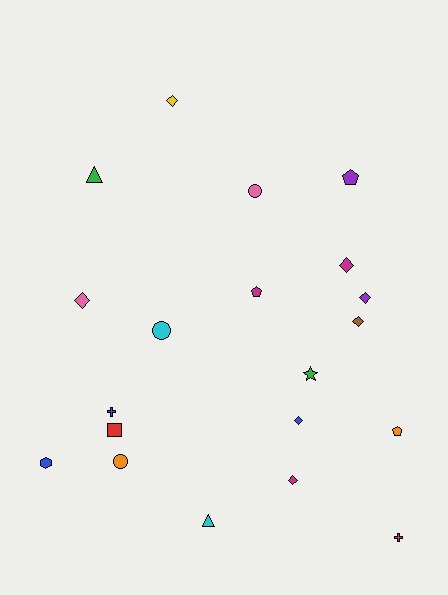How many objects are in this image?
There are 20 objects.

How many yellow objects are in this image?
There is 1 yellow object.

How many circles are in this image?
There are 3 circles.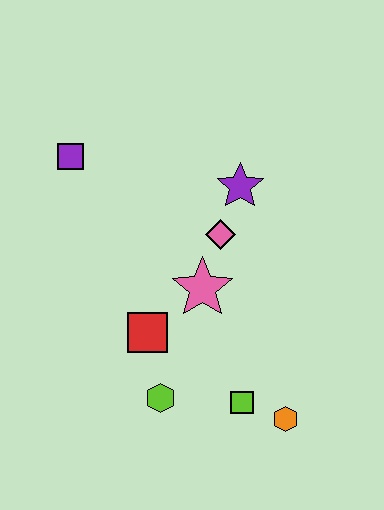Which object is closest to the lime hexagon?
The red square is closest to the lime hexagon.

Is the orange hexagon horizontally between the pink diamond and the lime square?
No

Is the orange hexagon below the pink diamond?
Yes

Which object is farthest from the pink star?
The purple square is farthest from the pink star.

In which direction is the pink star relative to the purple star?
The pink star is below the purple star.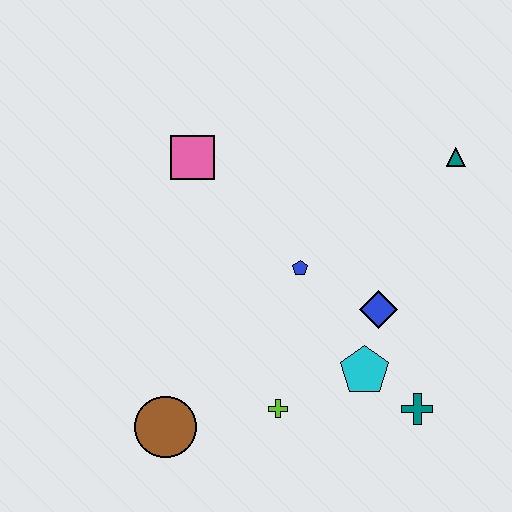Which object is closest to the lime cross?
The cyan pentagon is closest to the lime cross.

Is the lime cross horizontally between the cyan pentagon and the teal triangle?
No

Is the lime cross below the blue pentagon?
Yes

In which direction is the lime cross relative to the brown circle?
The lime cross is to the right of the brown circle.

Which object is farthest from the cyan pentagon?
The pink square is farthest from the cyan pentagon.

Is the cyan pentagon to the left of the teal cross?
Yes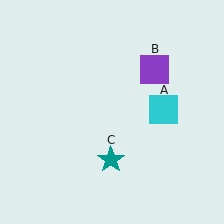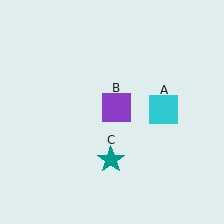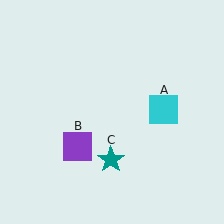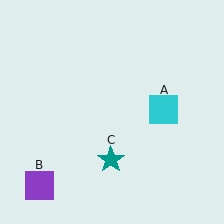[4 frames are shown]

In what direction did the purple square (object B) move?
The purple square (object B) moved down and to the left.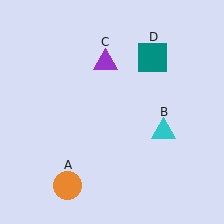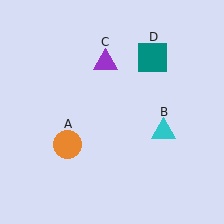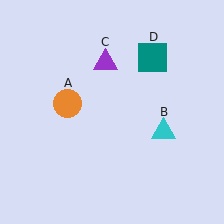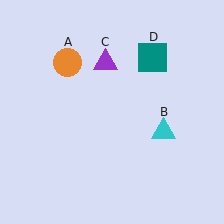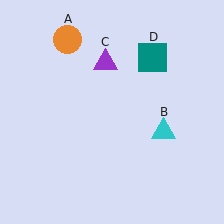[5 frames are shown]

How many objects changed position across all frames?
1 object changed position: orange circle (object A).